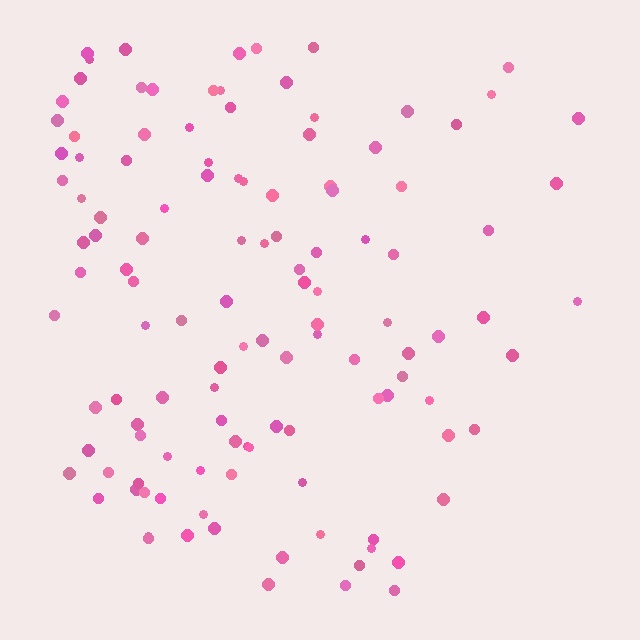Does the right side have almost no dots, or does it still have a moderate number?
Still a moderate number, just noticeably fewer than the left.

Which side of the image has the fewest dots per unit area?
The right.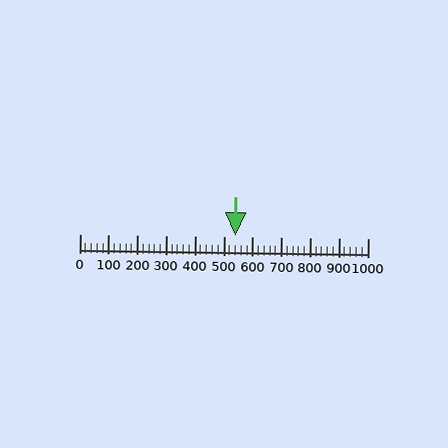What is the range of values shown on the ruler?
The ruler shows values from 0 to 1000.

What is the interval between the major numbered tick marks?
The major tick marks are spaced 100 units apart.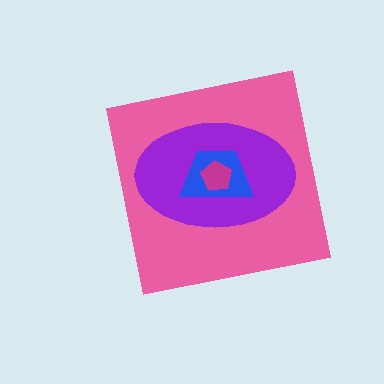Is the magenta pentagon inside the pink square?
Yes.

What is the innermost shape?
The magenta pentagon.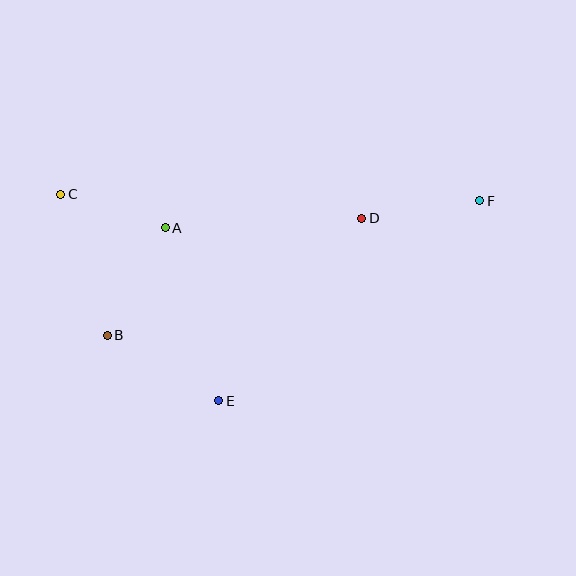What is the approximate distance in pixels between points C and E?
The distance between C and E is approximately 260 pixels.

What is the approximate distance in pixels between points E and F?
The distance between E and F is approximately 329 pixels.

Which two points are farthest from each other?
Points C and F are farthest from each other.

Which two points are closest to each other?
Points A and C are closest to each other.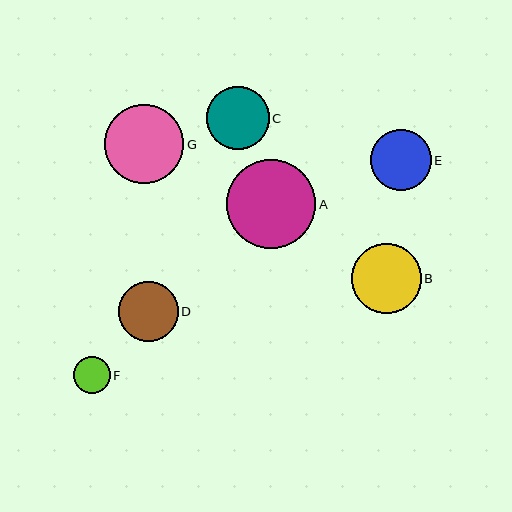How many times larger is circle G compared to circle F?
Circle G is approximately 2.2 times the size of circle F.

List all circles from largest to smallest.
From largest to smallest: A, G, B, C, E, D, F.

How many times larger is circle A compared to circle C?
Circle A is approximately 1.4 times the size of circle C.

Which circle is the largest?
Circle A is the largest with a size of approximately 89 pixels.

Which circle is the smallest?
Circle F is the smallest with a size of approximately 37 pixels.